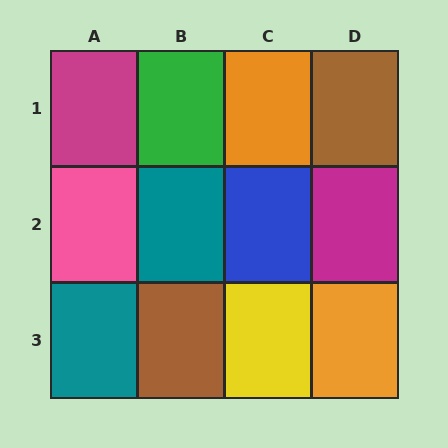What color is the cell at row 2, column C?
Blue.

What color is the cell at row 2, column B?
Teal.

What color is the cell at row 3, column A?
Teal.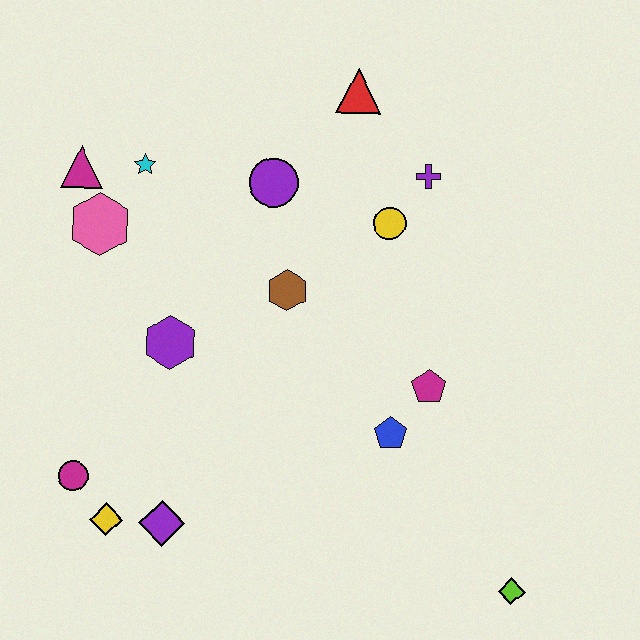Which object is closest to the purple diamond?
The yellow diamond is closest to the purple diamond.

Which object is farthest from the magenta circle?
The red triangle is farthest from the magenta circle.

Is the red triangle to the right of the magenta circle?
Yes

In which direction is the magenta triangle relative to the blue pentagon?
The magenta triangle is to the left of the blue pentagon.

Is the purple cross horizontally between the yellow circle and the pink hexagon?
No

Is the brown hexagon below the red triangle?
Yes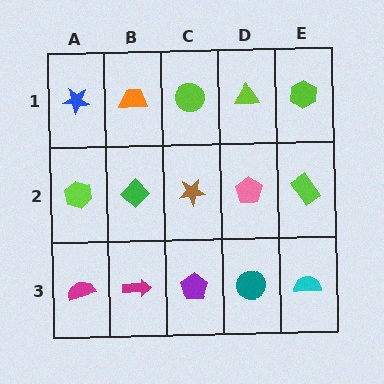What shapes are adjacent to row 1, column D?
A pink pentagon (row 2, column D), a lime circle (row 1, column C), a lime hexagon (row 1, column E).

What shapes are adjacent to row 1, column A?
A lime hexagon (row 2, column A), an orange trapezoid (row 1, column B).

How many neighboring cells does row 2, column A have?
3.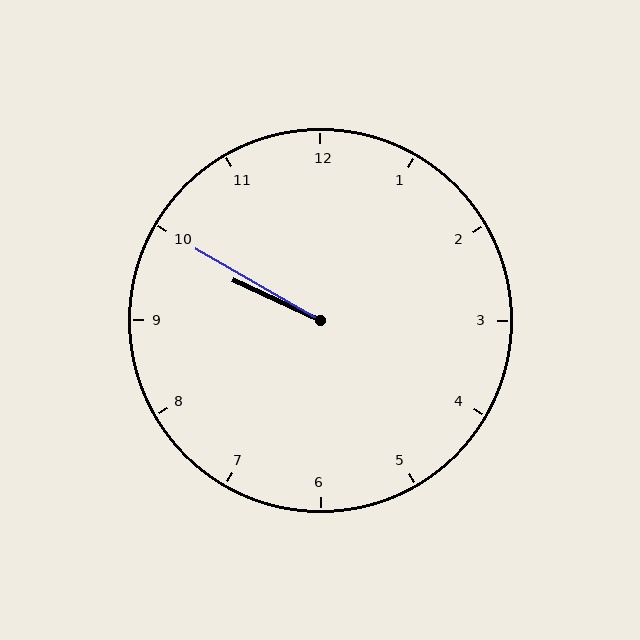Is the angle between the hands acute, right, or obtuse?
It is acute.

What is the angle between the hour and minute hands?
Approximately 5 degrees.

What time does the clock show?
9:50.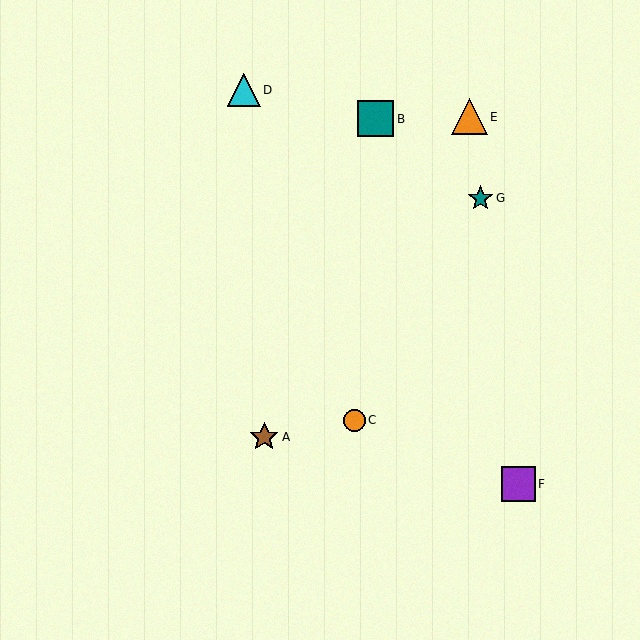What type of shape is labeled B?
Shape B is a teal square.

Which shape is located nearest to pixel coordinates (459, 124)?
The orange triangle (labeled E) at (469, 117) is nearest to that location.